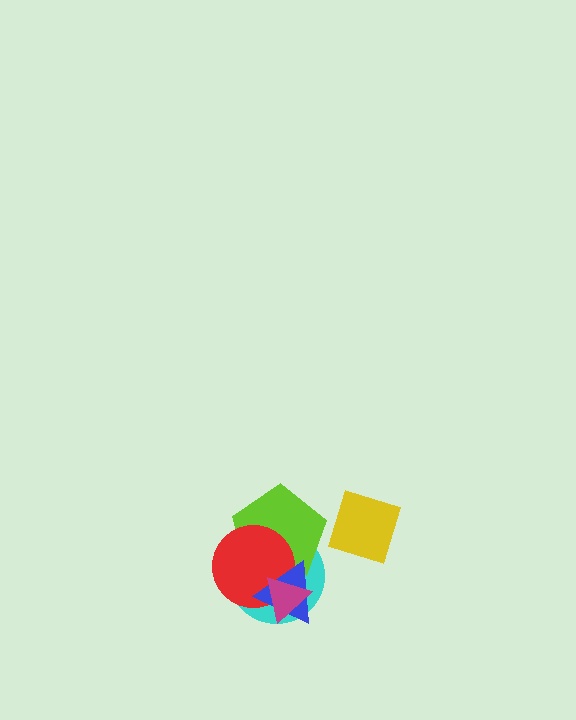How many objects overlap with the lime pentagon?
4 objects overlap with the lime pentagon.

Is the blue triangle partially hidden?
Yes, it is partially covered by another shape.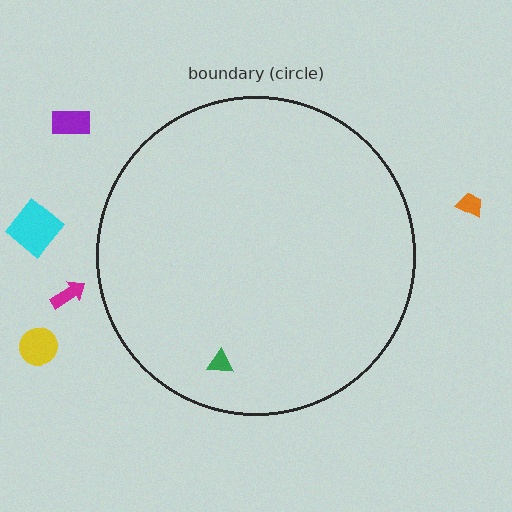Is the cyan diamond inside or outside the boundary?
Outside.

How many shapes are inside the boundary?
1 inside, 5 outside.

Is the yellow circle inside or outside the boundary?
Outside.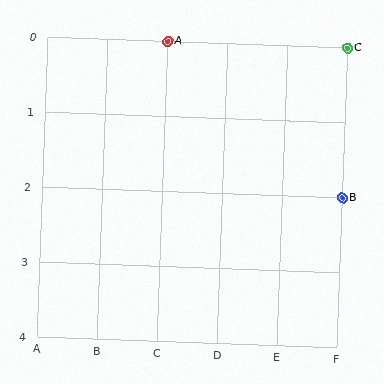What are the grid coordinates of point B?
Point B is at grid coordinates (F, 2).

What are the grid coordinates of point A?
Point A is at grid coordinates (C, 0).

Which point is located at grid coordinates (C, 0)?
Point A is at (C, 0).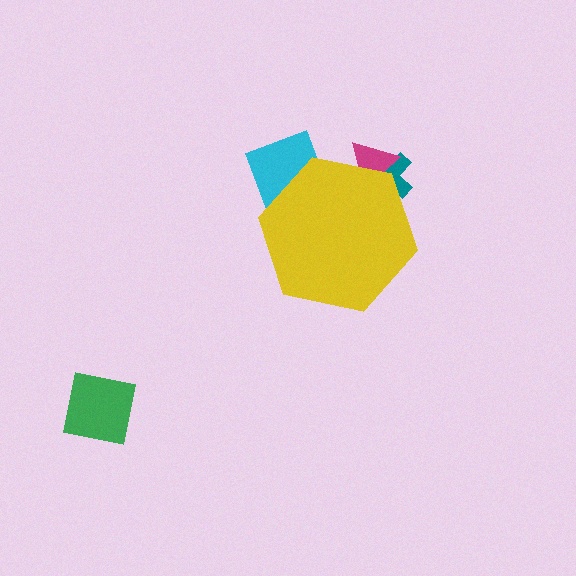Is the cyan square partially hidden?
Yes, the cyan square is partially hidden behind the yellow hexagon.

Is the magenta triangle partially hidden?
Yes, the magenta triangle is partially hidden behind the yellow hexagon.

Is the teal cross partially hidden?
Yes, the teal cross is partially hidden behind the yellow hexagon.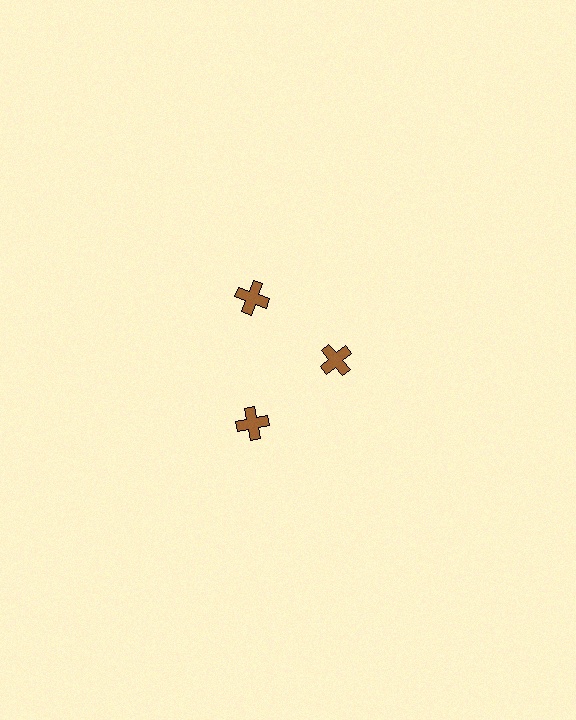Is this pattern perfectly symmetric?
No. The 3 brown crosses are arranged in a ring, but one element near the 3 o'clock position is pulled inward toward the center, breaking the 3-fold rotational symmetry.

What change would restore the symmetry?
The symmetry would be restored by moving it outward, back onto the ring so that all 3 crosses sit at equal angles and equal distance from the center.